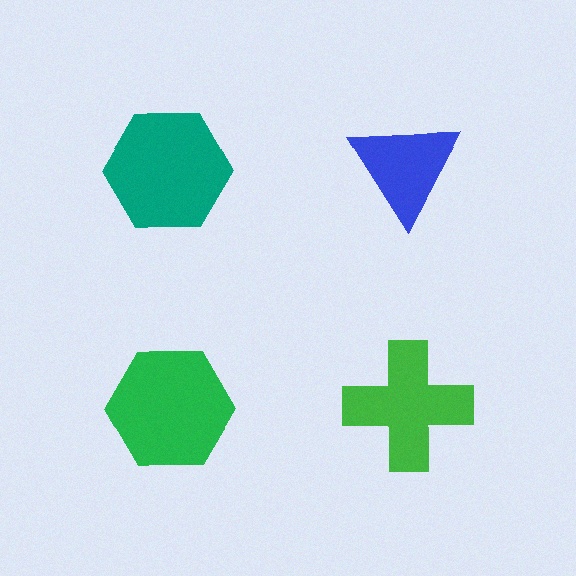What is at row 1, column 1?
A teal hexagon.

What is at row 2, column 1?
A green hexagon.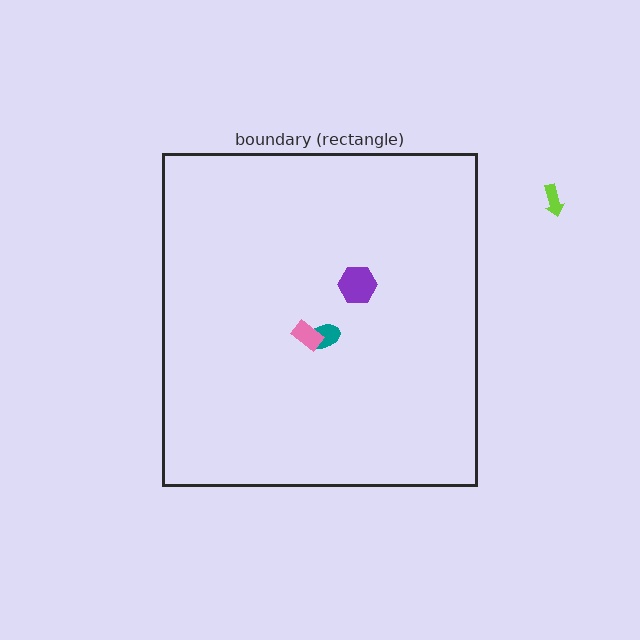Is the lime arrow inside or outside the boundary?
Outside.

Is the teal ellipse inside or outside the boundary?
Inside.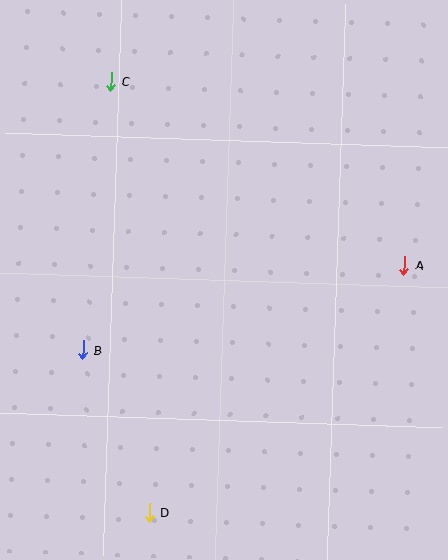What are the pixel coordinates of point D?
Point D is at (150, 512).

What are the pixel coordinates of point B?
Point B is at (83, 350).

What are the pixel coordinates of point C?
Point C is at (111, 81).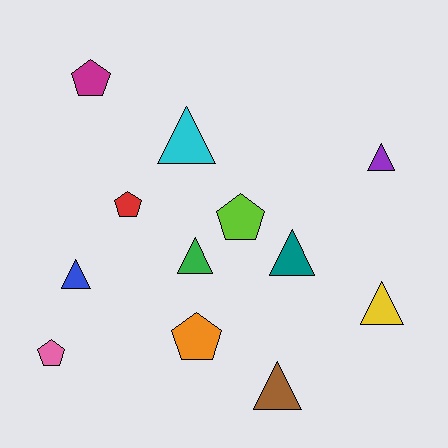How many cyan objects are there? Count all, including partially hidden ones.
There is 1 cyan object.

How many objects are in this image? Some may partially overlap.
There are 12 objects.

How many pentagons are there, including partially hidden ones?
There are 5 pentagons.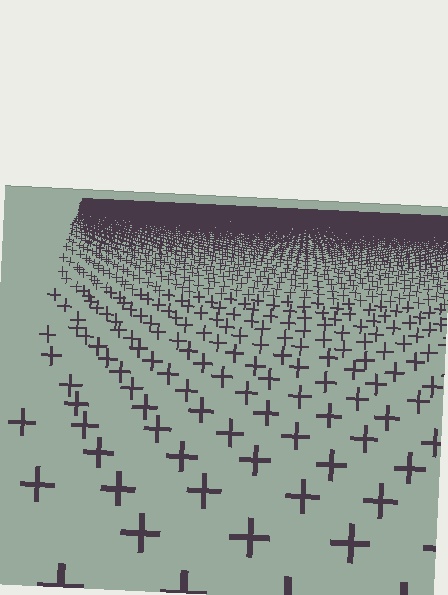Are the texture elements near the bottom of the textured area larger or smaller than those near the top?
Larger. Near the bottom, elements are closer to the viewer and appear at a bigger on-screen size.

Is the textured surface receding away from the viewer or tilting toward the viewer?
The surface is receding away from the viewer. Texture elements get smaller and denser toward the top.